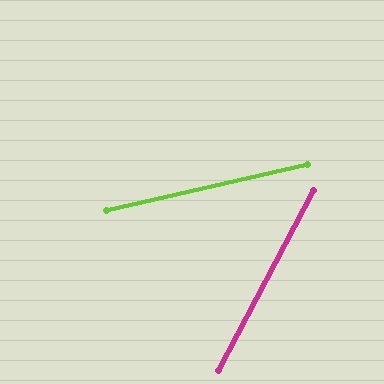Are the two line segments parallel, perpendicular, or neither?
Neither parallel nor perpendicular — they differ by about 49°.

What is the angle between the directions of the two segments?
Approximately 49 degrees.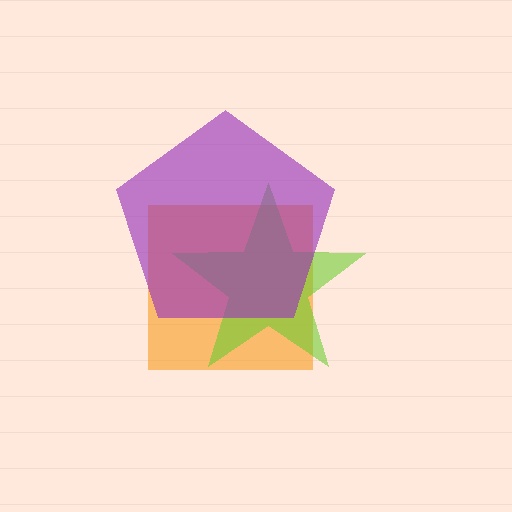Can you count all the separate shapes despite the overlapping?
Yes, there are 3 separate shapes.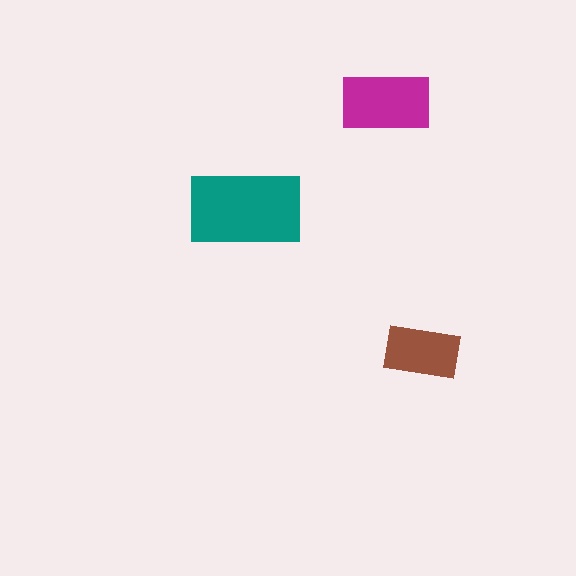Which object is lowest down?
The brown rectangle is bottommost.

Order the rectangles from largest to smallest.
the teal one, the magenta one, the brown one.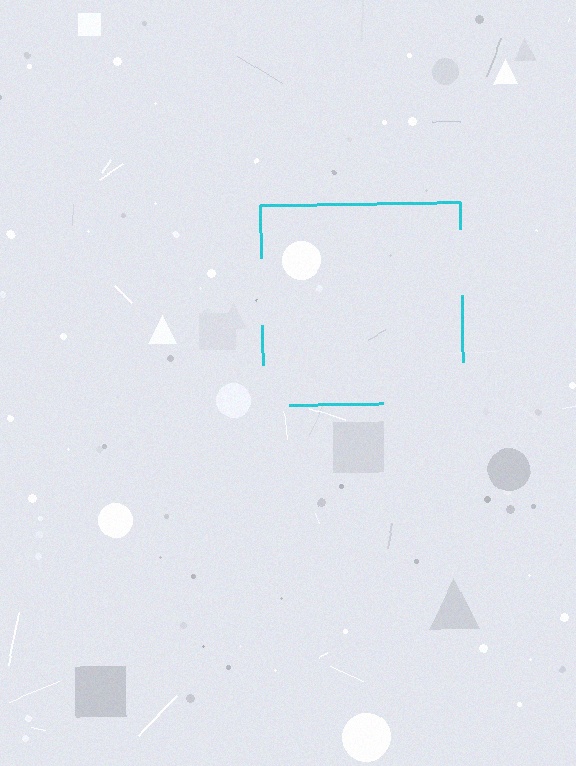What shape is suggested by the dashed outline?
The dashed outline suggests a square.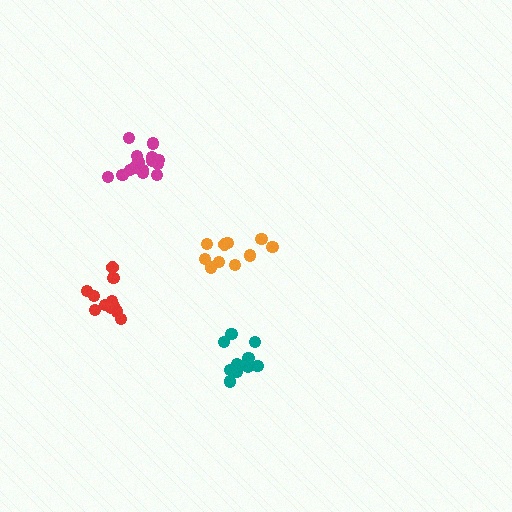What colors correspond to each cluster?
The clusters are colored: red, magenta, teal, orange.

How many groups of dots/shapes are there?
There are 4 groups.